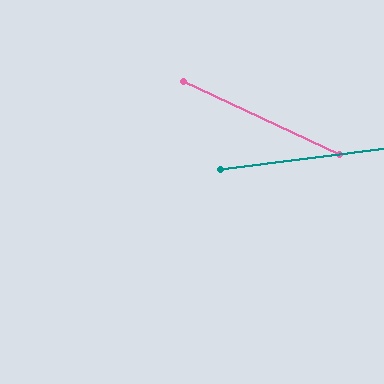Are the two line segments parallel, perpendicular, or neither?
Neither parallel nor perpendicular — they differ by about 32°.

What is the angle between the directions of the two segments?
Approximately 32 degrees.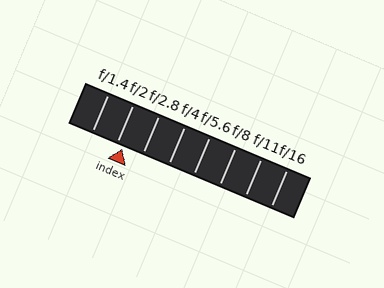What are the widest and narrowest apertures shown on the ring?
The widest aperture shown is f/1.4 and the narrowest is f/16.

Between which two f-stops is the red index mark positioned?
The index mark is between f/2 and f/2.8.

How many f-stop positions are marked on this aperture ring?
There are 8 f-stop positions marked.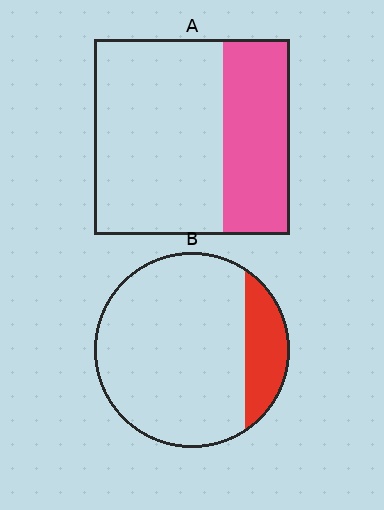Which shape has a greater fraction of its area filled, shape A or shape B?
Shape A.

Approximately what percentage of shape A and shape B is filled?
A is approximately 35% and B is approximately 15%.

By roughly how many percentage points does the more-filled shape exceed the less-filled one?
By roughly 15 percentage points (A over B).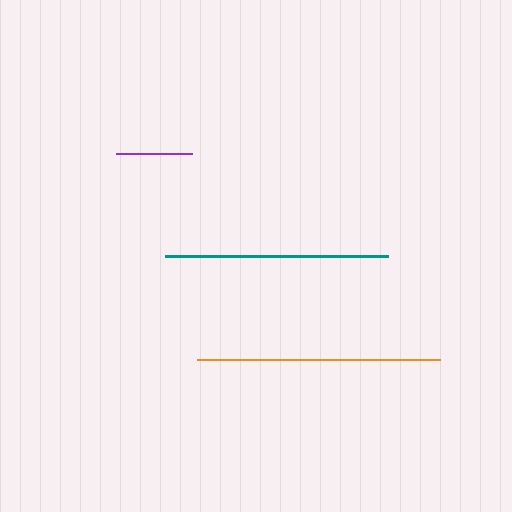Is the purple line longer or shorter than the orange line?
The orange line is longer than the purple line.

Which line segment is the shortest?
The purple line is the shortest at approximately 76 pixels.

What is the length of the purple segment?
The purple segment is approximately 76 pixels long.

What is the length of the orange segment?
The orange segment is approximately 243 pixels long.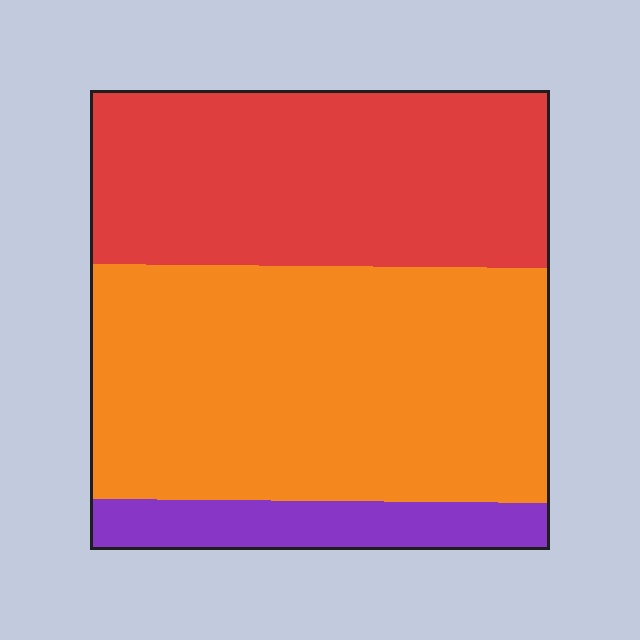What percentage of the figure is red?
Red covers 38% of the figure.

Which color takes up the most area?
Orange, at roughly 50%.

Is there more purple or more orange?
Orange.